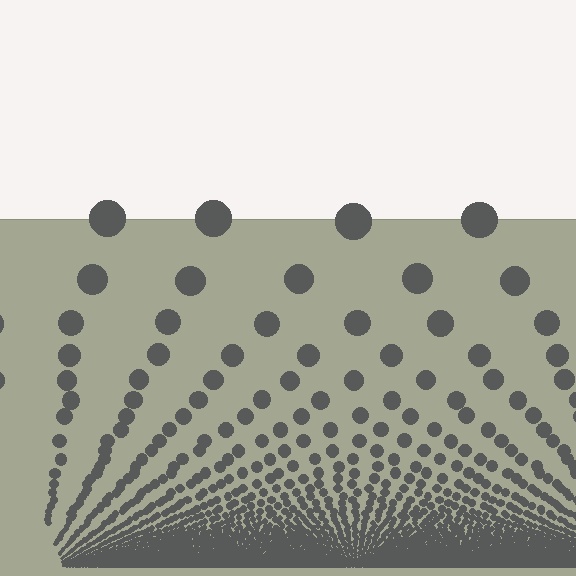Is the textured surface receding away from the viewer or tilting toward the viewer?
The surface appears to tilt toward the viewer. Texture elements get larger and sparser toward the top.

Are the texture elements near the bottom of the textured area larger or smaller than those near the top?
Smaller. The gradient is inverted — elements near the bottom are smaller and denser.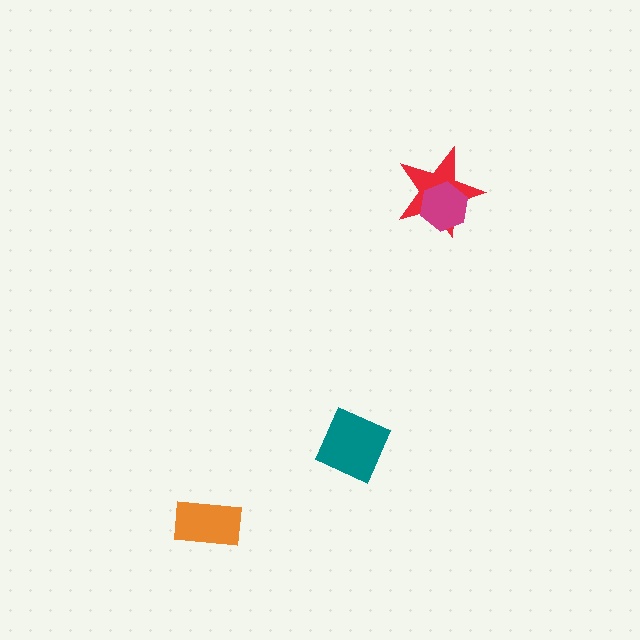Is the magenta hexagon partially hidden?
No, no other shape covers it.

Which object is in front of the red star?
The magenta hexagon is in front of the red star.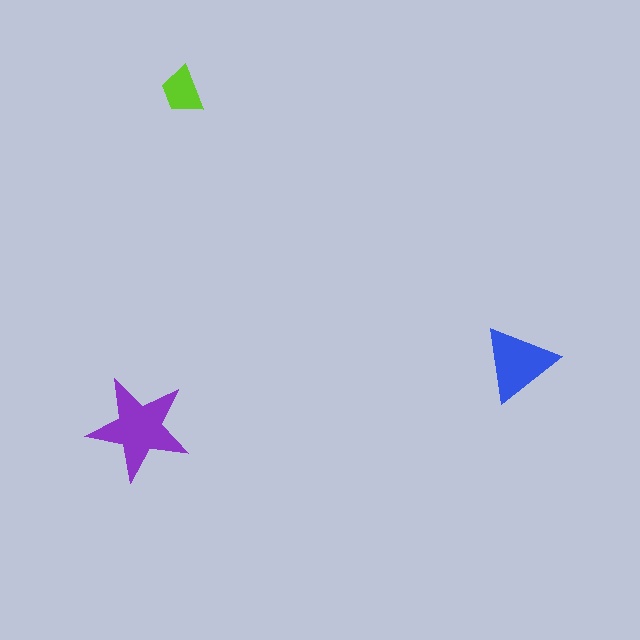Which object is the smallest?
The lime trapezoid.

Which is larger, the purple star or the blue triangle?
The purple star.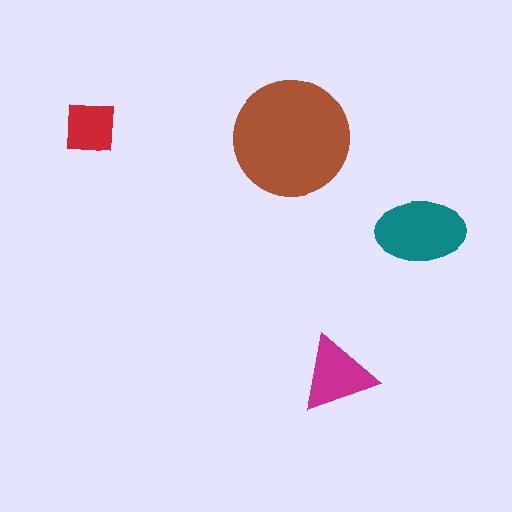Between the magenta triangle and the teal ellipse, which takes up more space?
The teal ellipse.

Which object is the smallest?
The red square.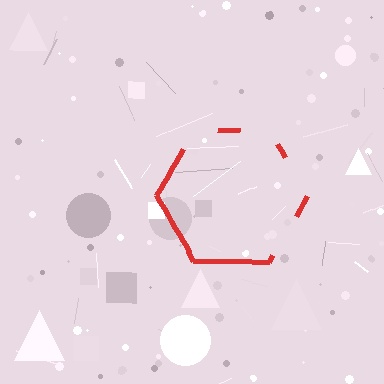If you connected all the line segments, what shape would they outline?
They would outline a hexagon.